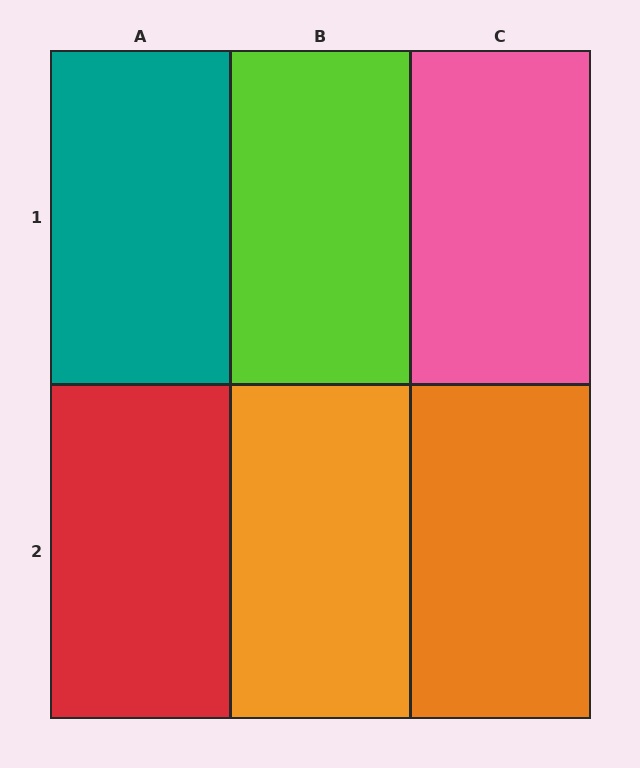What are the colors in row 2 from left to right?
Red, orange, orange.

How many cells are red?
1 cell is red.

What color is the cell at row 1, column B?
Lime.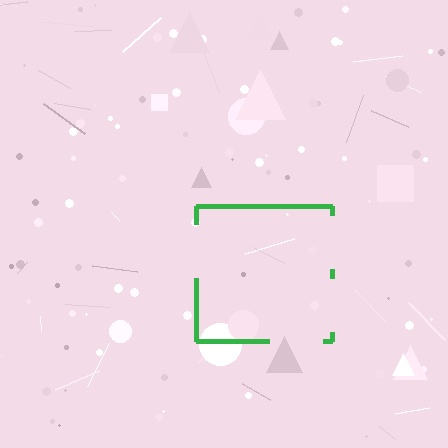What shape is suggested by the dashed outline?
The dashed outline suggests a square.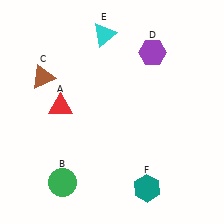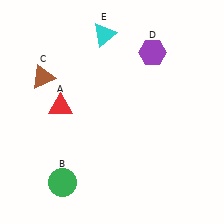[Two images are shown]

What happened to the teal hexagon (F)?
The teal hexagon (F) was removed in Image 2. It was in the bottom-right area of Image 1.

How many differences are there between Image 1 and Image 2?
There is 1 difference between the two images.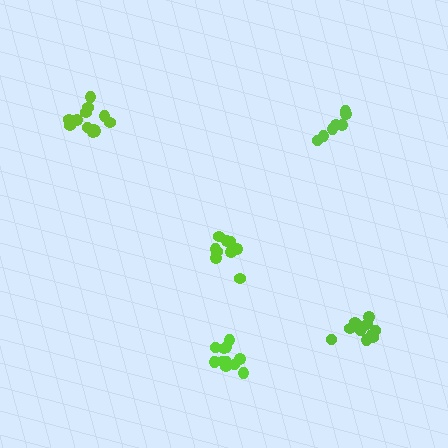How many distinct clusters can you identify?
There are 5 distinct clusters.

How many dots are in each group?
Group 1: 11 dots, Group 2: 9 dots, Group 3: 7 dots, Group 4: 12 dots, Group 5: 11 dots (50 total).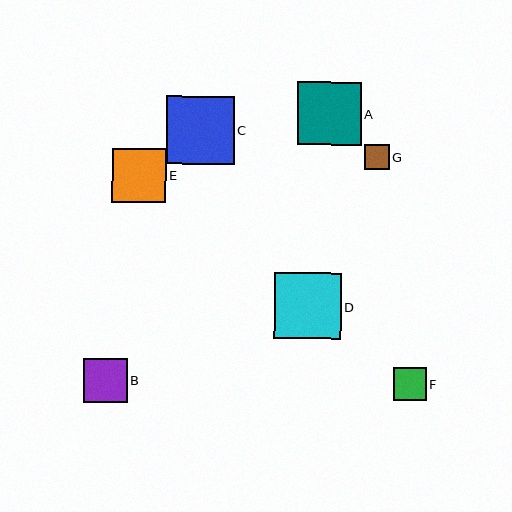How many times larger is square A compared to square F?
Square A is approximately 1.9 times the size of square F.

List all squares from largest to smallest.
From largest to smallest: C, D, A, E, B, F, G.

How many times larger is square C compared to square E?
Square C is approximately 1.3 times the size of square E.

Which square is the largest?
Square C is the largest with a size of approximately 68 pixels.